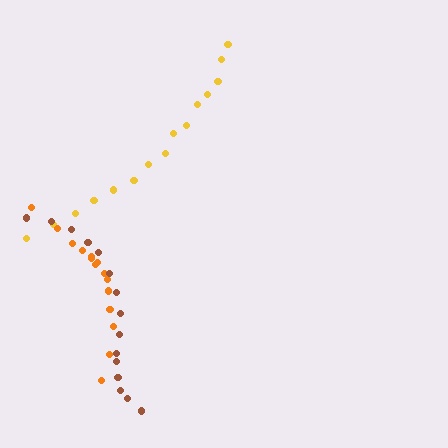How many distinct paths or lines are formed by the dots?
There are 3 distinct paths.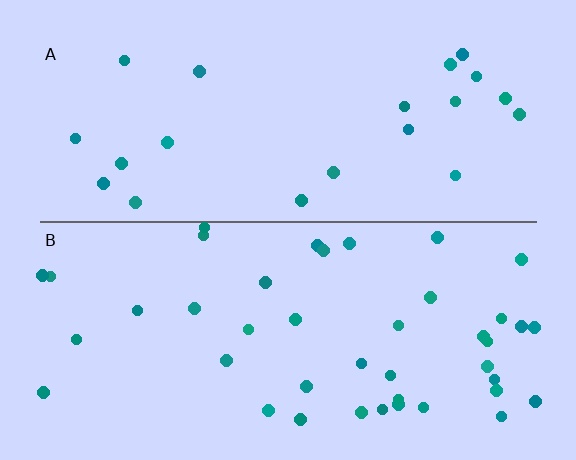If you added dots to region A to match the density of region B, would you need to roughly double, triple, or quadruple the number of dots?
Approximately double.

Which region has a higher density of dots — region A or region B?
B (the bottom).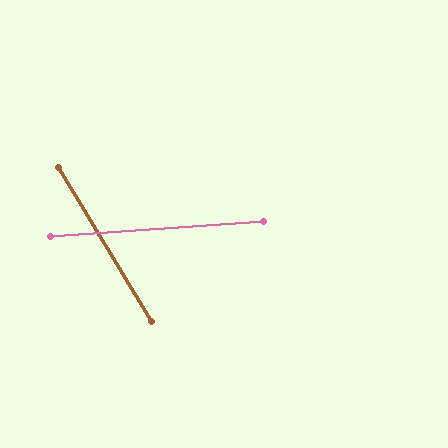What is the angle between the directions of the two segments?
Approximately 63 degrees.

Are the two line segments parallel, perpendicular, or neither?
Neither parallel nor perpendicular — they differ by about 63°.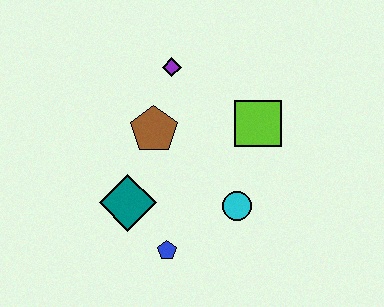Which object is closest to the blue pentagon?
The teal diamond is closest to the blue pentagon.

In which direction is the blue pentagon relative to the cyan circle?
The blue pentagon is to the left of the cyan circle.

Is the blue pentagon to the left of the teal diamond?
No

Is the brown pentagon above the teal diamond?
Yes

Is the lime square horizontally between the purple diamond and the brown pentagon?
No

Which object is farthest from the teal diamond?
The lime square is farthest from the teal diamond.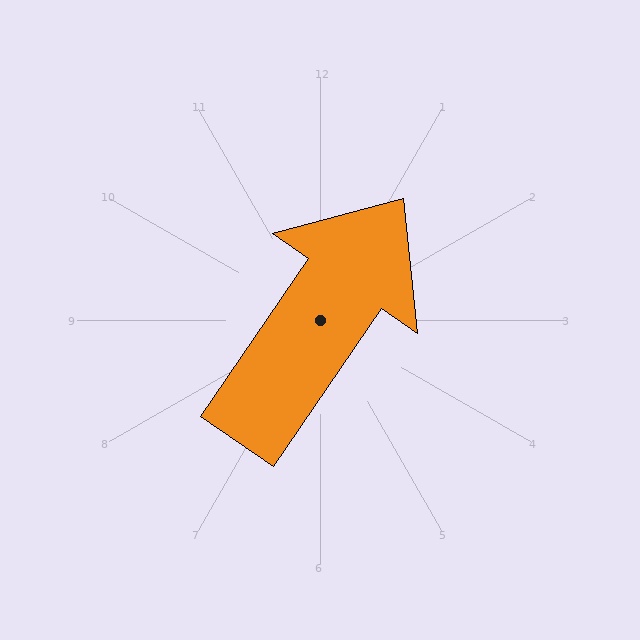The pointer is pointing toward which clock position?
Roughly 1 o'clock.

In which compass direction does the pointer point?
Northeast.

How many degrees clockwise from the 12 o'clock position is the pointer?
Approximately 34 degrees.